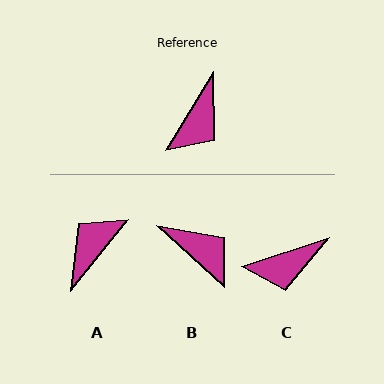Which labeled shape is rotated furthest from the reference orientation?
A, about 172 degrees away.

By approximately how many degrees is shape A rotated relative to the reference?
Approximately 172 degrees counter-clockwise.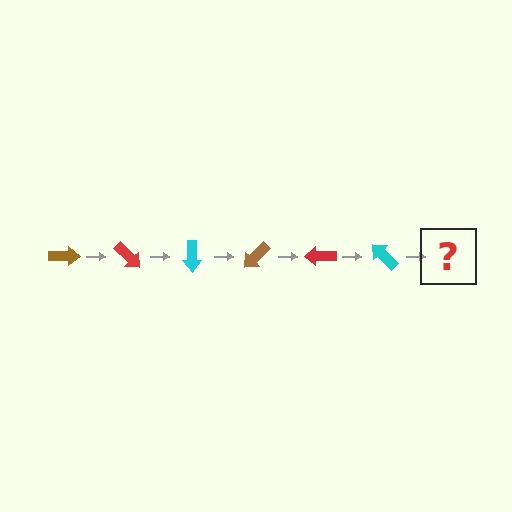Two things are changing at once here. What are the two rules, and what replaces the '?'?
The two rules are that it rotates 45 degrees each step and the color cycles through brown, red, and cyan. The '?' should be a brown arrow, rotated 270 degrees from the start.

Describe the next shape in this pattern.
It should be a brown arrow, rotated 270 degrees from the start.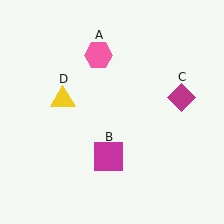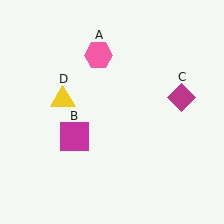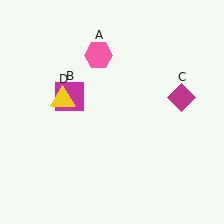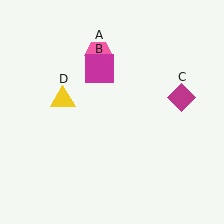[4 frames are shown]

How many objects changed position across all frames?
1 object changed position: magenta square (object B).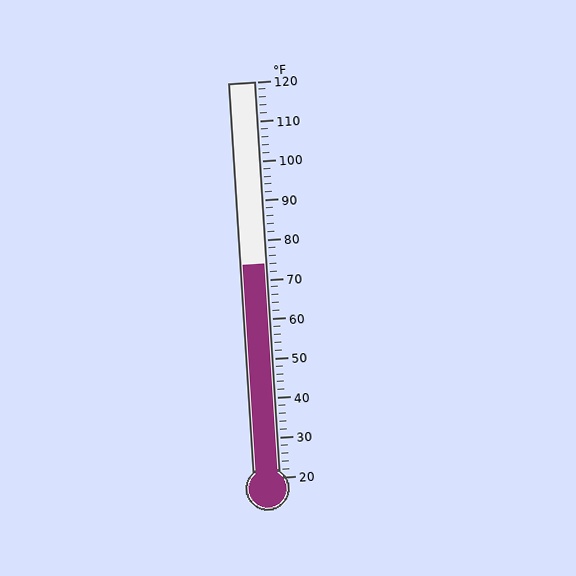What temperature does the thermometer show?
The thermometer shows approximately 74°F.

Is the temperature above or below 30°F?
The temperature is above 30°F.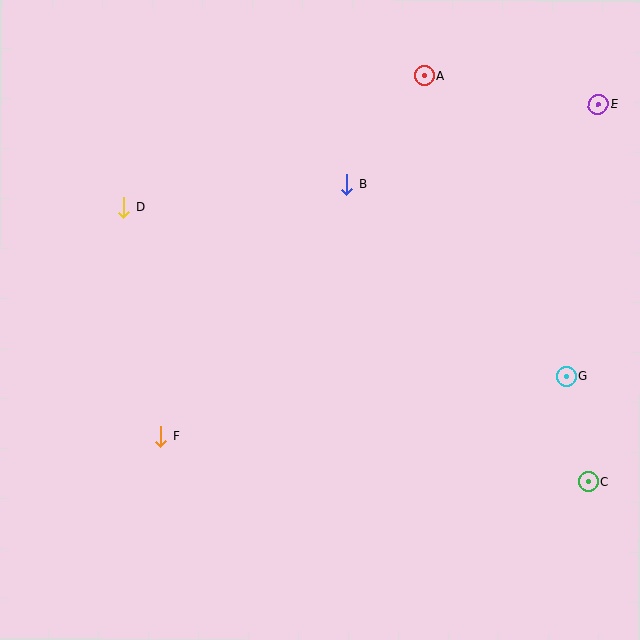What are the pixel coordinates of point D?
Point D is at (123, 207).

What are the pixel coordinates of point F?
Point F is at (161, 436).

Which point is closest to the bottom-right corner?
Point C is closest to the bottom-right corner.